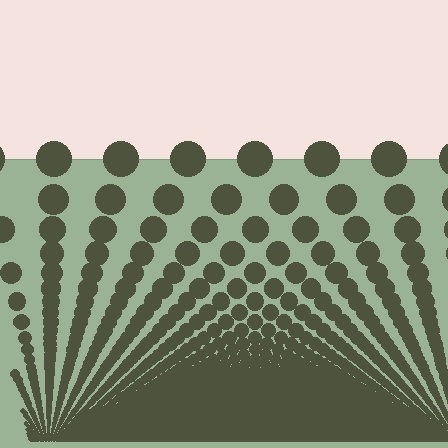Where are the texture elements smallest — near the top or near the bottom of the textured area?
Near the bottom.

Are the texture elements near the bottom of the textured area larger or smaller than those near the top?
Smaller. The gradient is inverted — elements near the bottom are smaller and denser.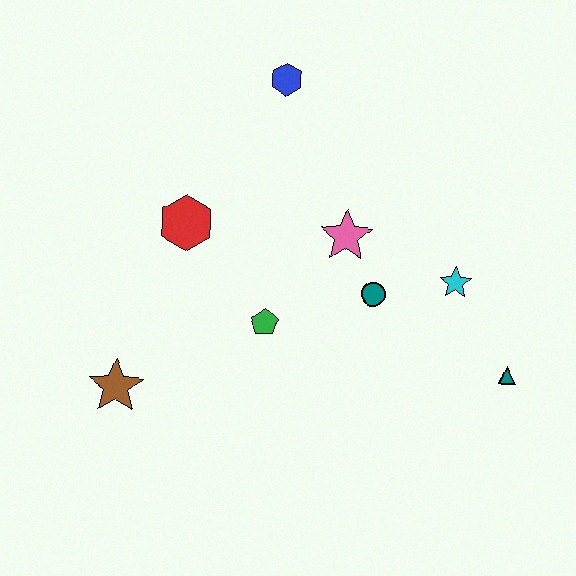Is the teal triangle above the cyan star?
No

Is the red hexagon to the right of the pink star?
No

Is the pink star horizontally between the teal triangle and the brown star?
Yes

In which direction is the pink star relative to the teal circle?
The pink star is above the teal circle.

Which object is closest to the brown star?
The green pentagon is closest to the brown star.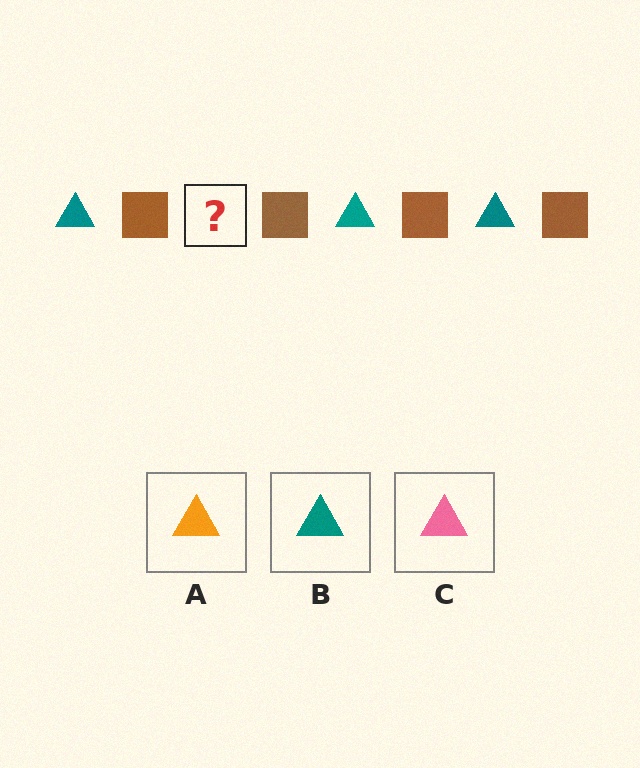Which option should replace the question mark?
Option B.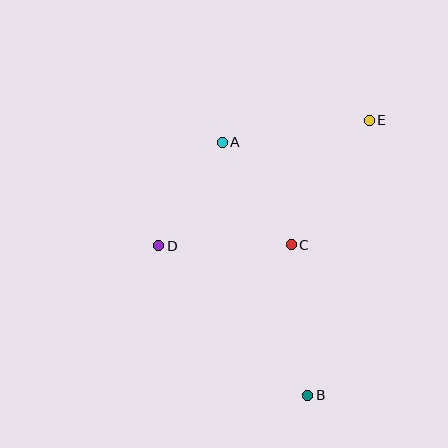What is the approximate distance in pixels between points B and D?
The distance between B and D is approximately 211 pixels.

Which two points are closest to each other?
Points A and D are closest to each other.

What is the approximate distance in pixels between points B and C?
The distance between B and C is approximately 151 pixels.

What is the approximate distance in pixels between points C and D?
The distance between C and D is approximately 133 pixels.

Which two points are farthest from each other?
Points B and E are farthest from each other.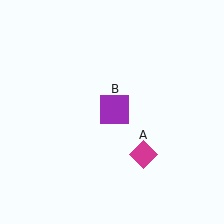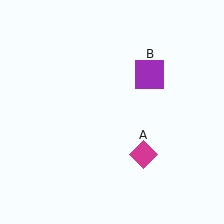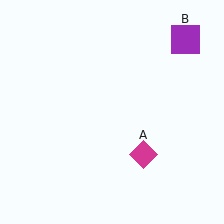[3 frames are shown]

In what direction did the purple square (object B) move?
The purple square (object B) moved up and to the right.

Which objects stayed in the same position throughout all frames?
Magenta diamond (object A) remained stationary.